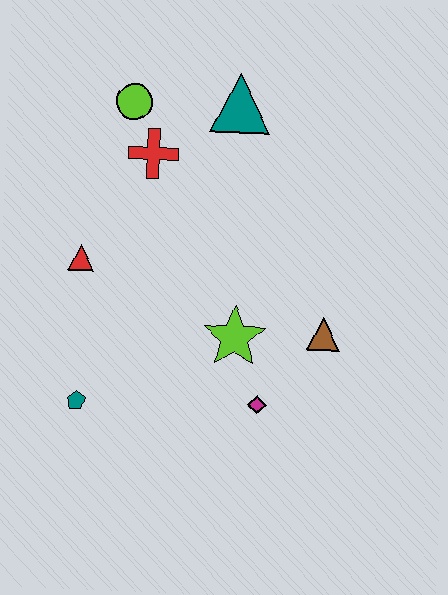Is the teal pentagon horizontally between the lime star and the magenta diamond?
No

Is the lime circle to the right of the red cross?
No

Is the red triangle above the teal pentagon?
Yes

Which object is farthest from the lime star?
The lime circle is farthest from the lime star.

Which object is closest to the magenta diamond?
The lime star is closest to the magenta diamond.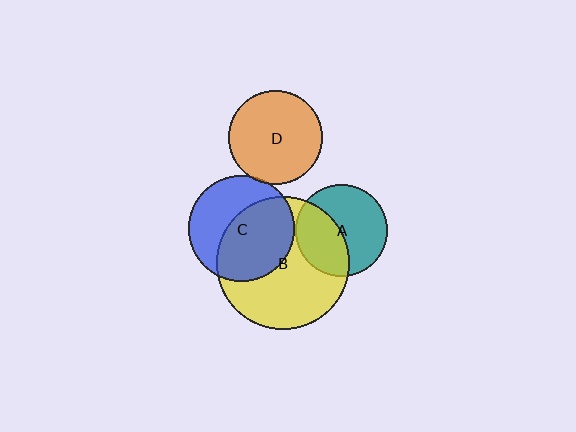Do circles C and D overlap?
Yes.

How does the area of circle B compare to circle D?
Approximately 2.0 times.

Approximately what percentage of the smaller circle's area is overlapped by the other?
Approximately 5%.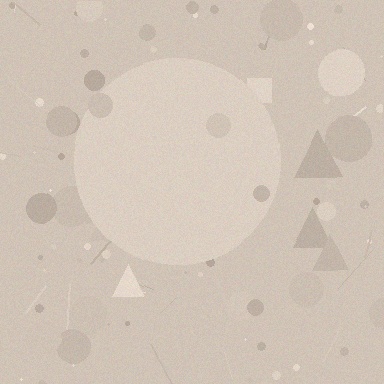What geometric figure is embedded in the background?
A circle is embedded in the background.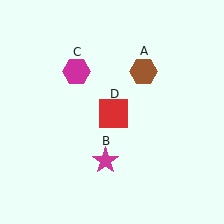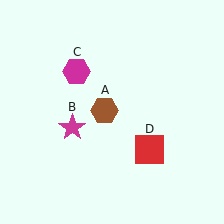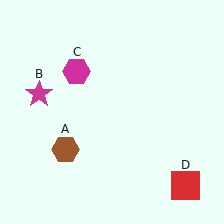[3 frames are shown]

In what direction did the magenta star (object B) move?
The magenta star (object B) moved up and to the left.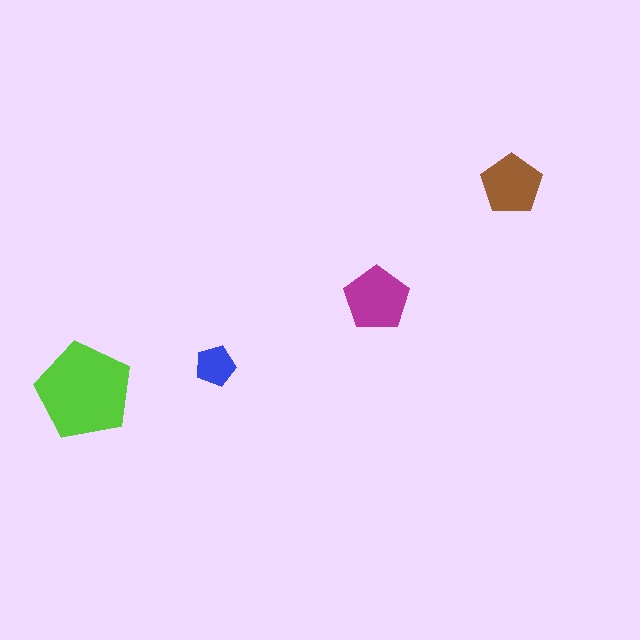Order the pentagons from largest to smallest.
the lime one, the magenta one, the brown one, the blue one.